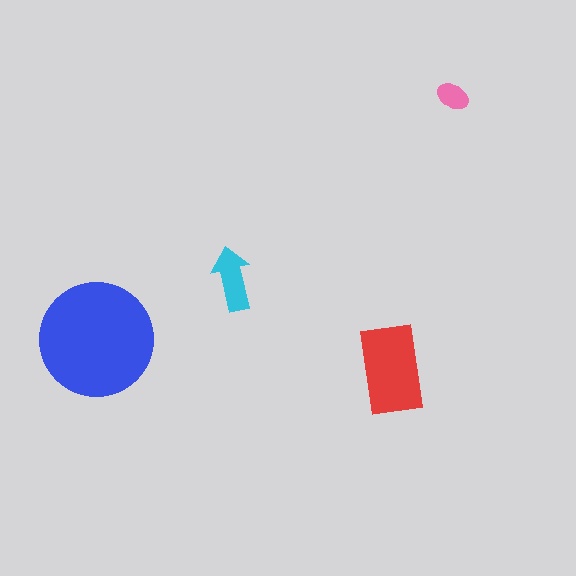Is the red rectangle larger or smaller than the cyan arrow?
Larger.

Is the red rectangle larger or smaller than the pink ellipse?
Larger.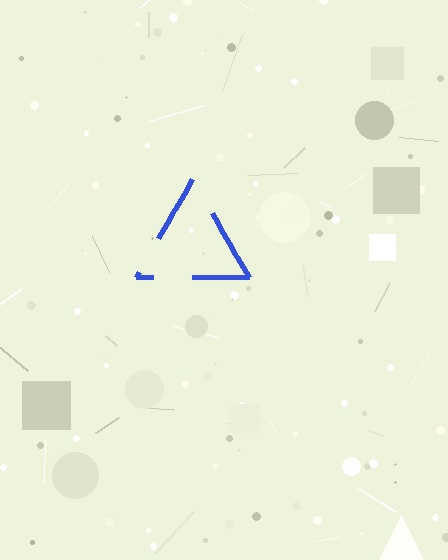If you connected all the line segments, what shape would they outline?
They would outline a triangle.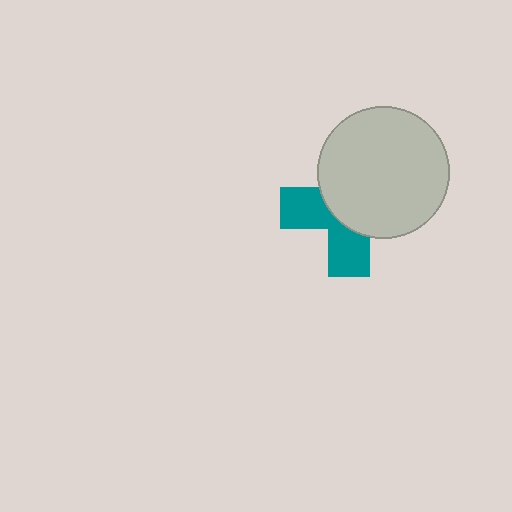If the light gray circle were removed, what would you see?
You would see the complete teal cross.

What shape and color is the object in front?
The object in front is a light gray circle.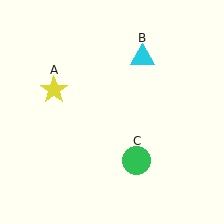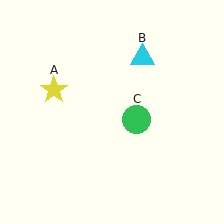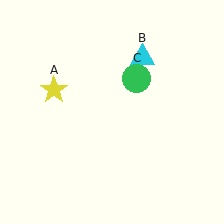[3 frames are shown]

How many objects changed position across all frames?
1 object changed position: green circle (object C).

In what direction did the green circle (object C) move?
The green circle (object C) moved up.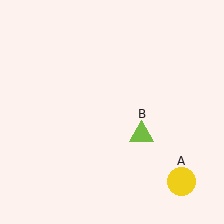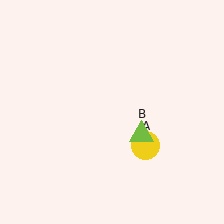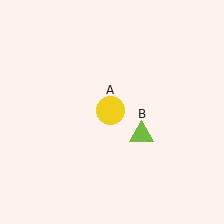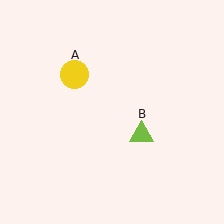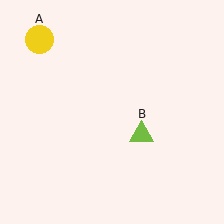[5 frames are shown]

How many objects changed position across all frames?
1 object changed position: yellow circle (object A).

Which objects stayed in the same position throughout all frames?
Lime triangle (object B) remained stationary.